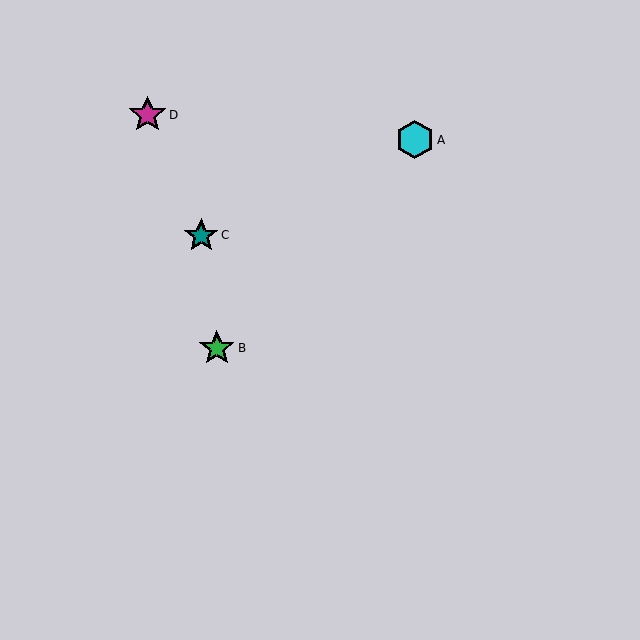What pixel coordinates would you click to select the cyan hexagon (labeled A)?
Click at (415, 140) to select the cyan hexagon A.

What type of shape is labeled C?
Shape C is a teal star.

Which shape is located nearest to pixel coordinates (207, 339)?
The green star (labeled B) at (217, 348) is nearest to that location.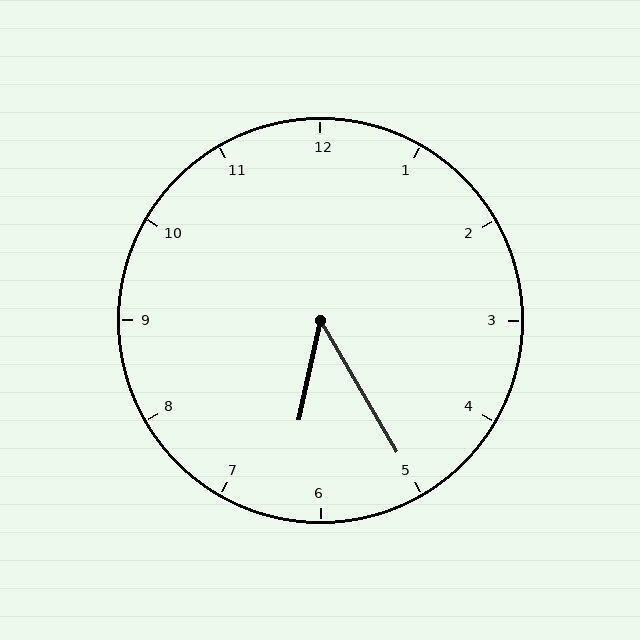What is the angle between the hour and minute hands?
Approximately 42 degrees.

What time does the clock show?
6:25.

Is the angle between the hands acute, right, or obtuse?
It is acute.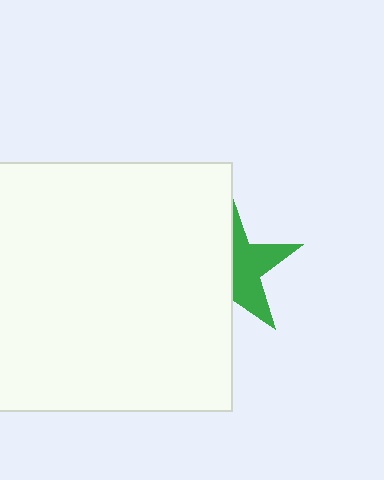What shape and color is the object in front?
The object in front is a white rectangle.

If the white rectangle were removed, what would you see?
You would see the complete green star.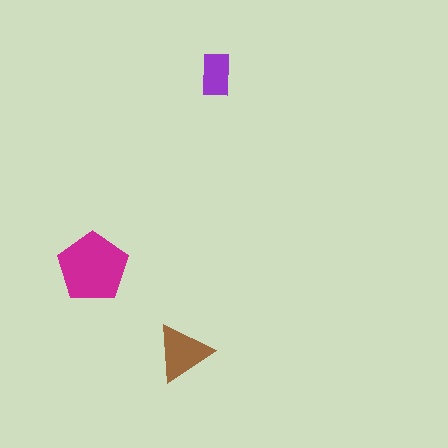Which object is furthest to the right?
The purple rectangle is rightmost.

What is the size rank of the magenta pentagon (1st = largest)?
1st.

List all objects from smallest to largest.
The purple rectangle, the brown triangle, the magenta pentagon.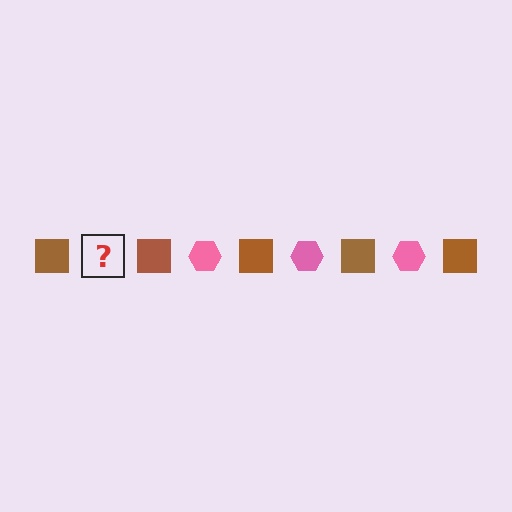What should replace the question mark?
The question mark should be replaced with a pink hexagon.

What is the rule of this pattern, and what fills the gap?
The rule is that the pattern alternates between brown square and pink hexagon. The gap should be filled with a pink hexagon.